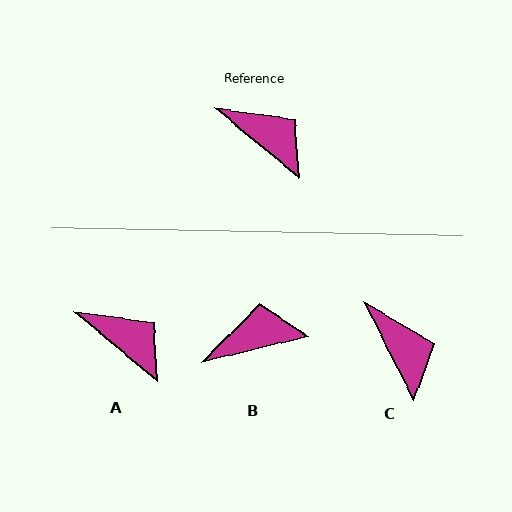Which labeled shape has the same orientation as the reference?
A.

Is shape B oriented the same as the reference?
No, it is off by about 53 degrees.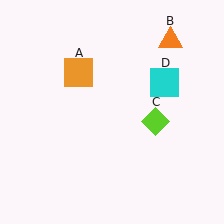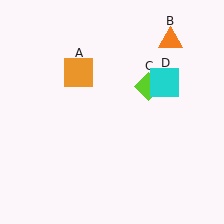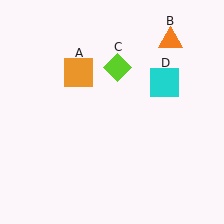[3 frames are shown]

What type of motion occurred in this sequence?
The lime diamond (object C) rotated counterclockwise around the center of the scene.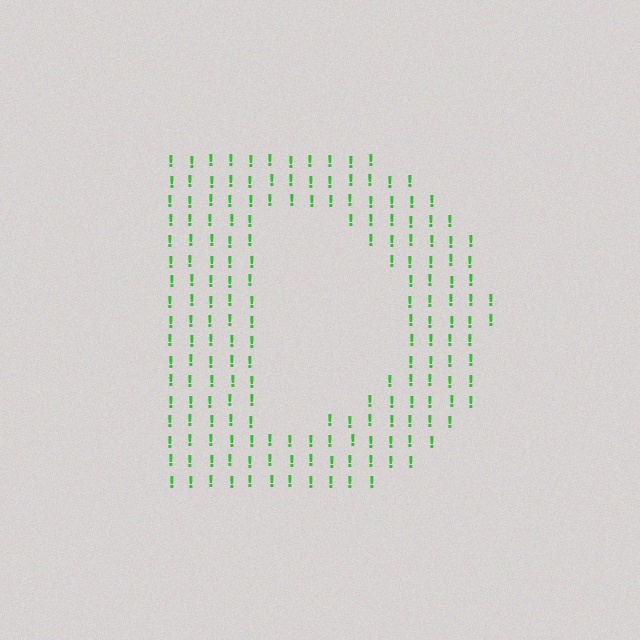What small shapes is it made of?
It is made of small exclamation marks.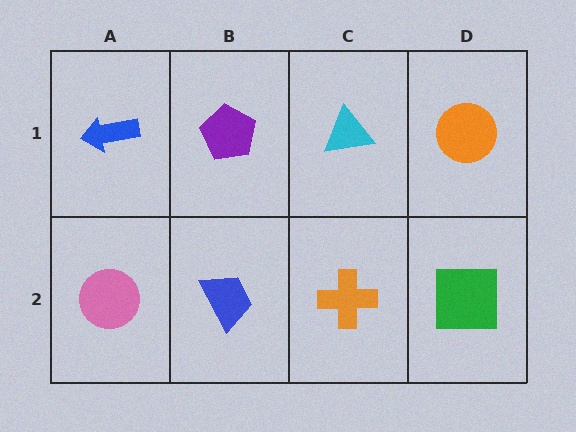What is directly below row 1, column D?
A green square.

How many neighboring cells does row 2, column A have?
2.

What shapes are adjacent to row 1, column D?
A green square (row 2, column D), a cyan triangle (row 1, column C).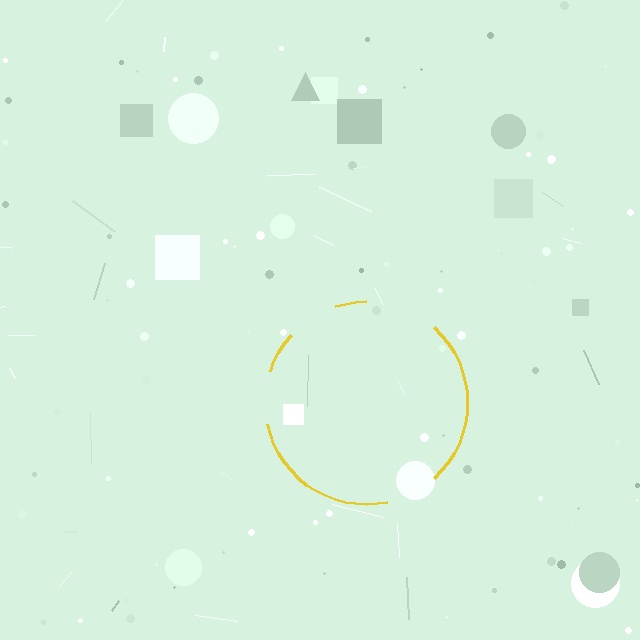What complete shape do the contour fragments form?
The contour fragments form a circle.